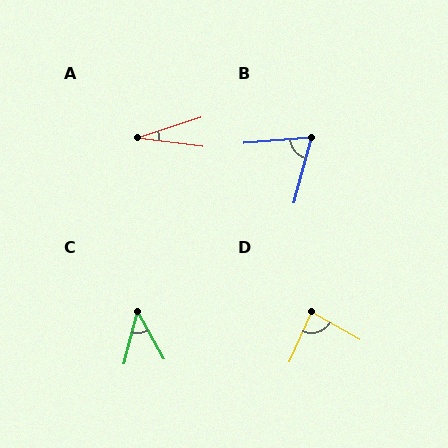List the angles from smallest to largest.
A (25°), C (44°), B (70°), D (84°).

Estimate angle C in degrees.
Approximately 44 degrees.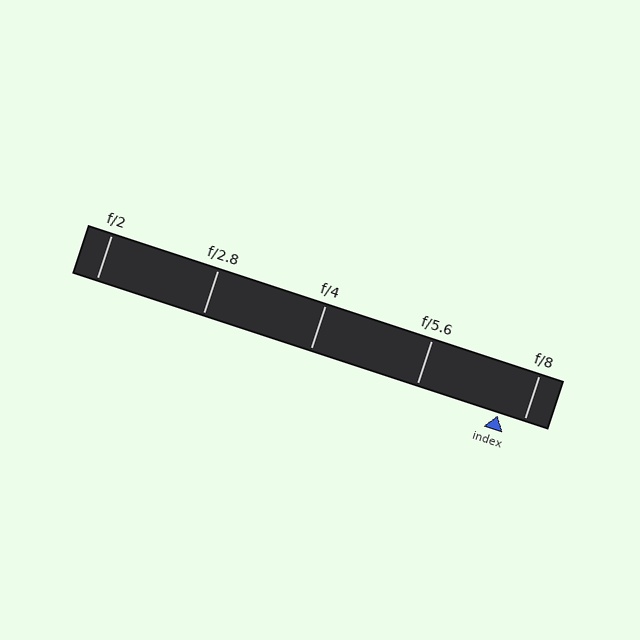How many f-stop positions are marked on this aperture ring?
There are 5 f-stop positions marked.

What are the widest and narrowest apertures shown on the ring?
The widest aperture shown is f/2 and the narrowest is f/8.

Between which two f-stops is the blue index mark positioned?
The index mark is between f/5.6 and f/8.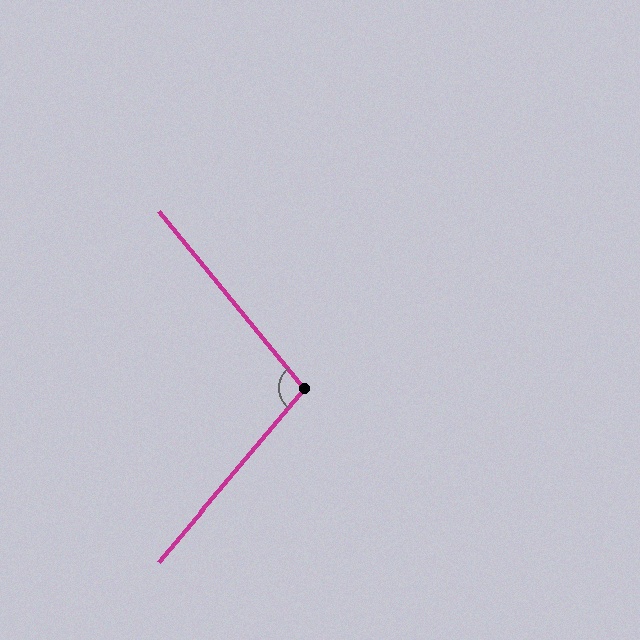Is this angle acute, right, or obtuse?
It is obtuse.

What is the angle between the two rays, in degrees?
Approximately 100 degrees.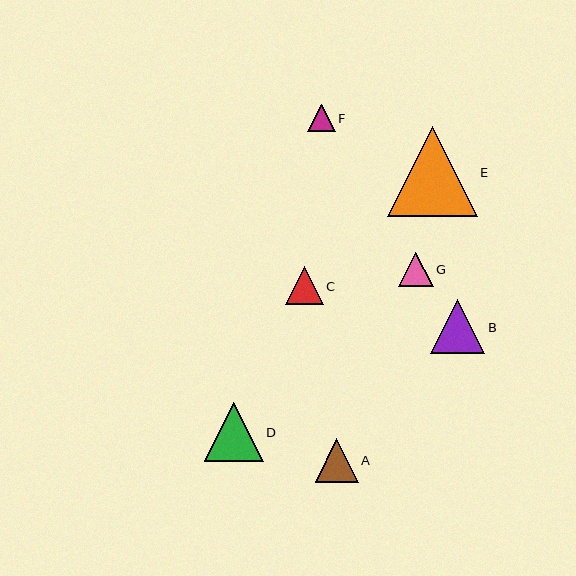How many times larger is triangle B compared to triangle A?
Triangle B is approximately 1.2 times the size of triangle A.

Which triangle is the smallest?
Triangle F is the smallest with a size of approximately 28 pixels.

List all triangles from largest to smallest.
From largest to smallest: E, D, B, A, C, G, F.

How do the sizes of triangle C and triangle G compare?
Triangle C and triangle G are approximately the same size.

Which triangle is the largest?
Triangle E is the largest with a size of approximately 90 pixels.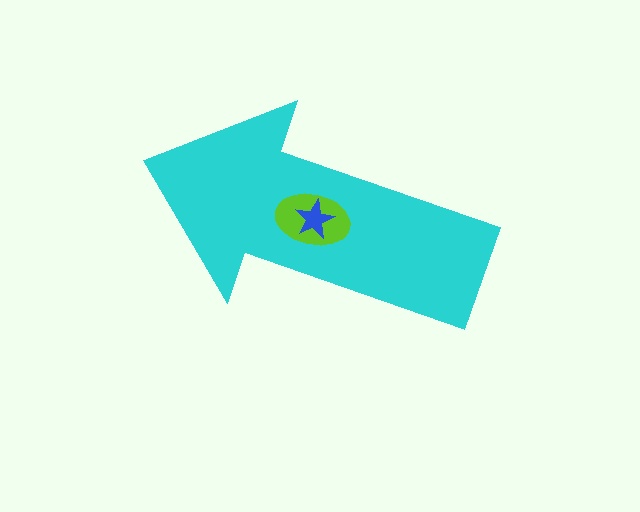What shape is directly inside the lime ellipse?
The blue star.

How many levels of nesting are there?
3.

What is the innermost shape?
The blue star.